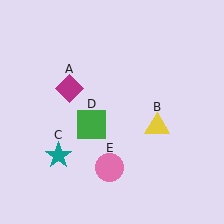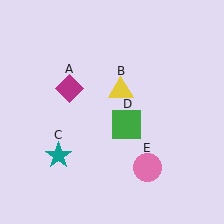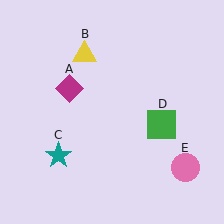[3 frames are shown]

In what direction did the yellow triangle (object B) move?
The yellow triangle (object B) moved up and to the left.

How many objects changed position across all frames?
3 objects changed position: yellow triangle (object B), green square (object D), pink circle (object E).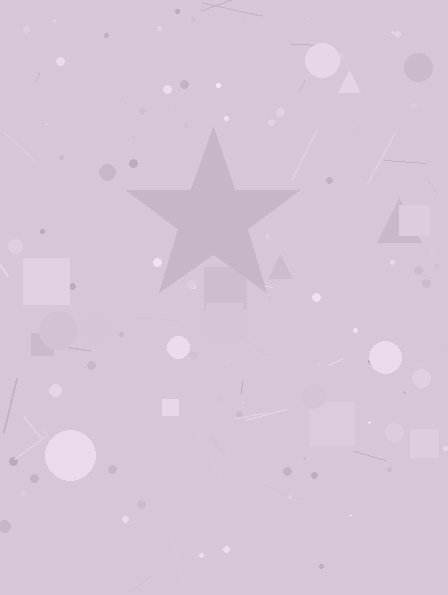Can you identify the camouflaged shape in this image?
The camouflaged shape is a star.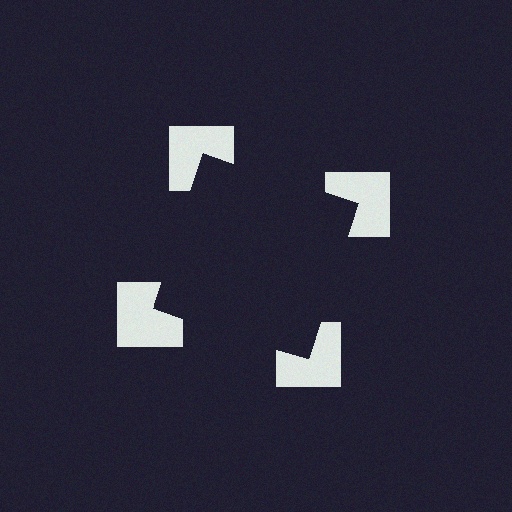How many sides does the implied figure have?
4 sides.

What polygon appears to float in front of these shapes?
An illusory square — its edges are inferred from the aligned wedge cuts in the notched squares, not physically drawn.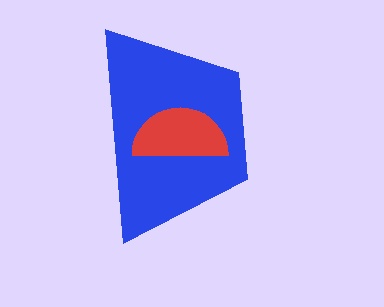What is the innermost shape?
The red semicircle.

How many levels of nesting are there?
2.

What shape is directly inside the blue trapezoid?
The red semicircle.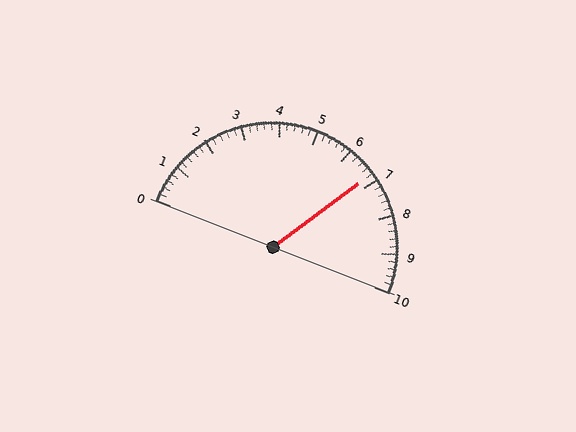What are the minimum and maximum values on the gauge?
The gauge ranges from 0 to 10.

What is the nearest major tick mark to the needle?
The nearest major tick mark is 7.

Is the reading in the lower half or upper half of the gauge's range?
The reading is in the upper half of the range (0 to 10).